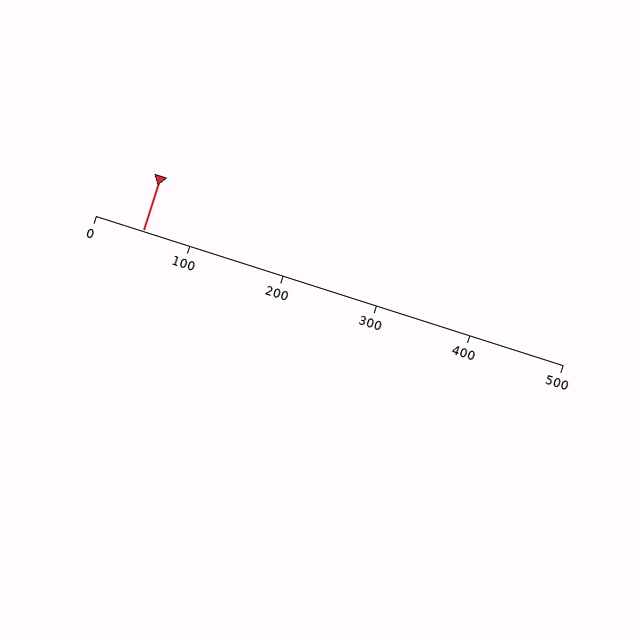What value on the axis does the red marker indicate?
The marker indicates approximately 50.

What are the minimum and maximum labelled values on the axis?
The axis runs from 0 to 500.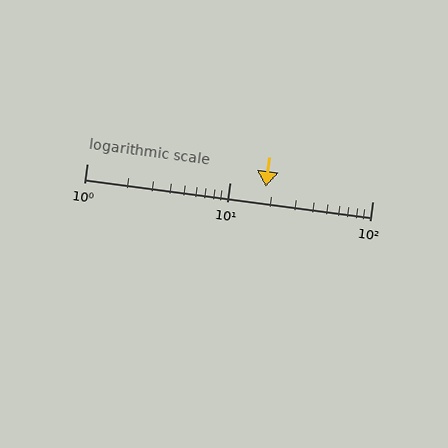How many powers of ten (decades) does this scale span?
The scale spans 2 decades, from 1 to 100.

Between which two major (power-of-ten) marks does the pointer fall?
The pointer is between 10 and 100.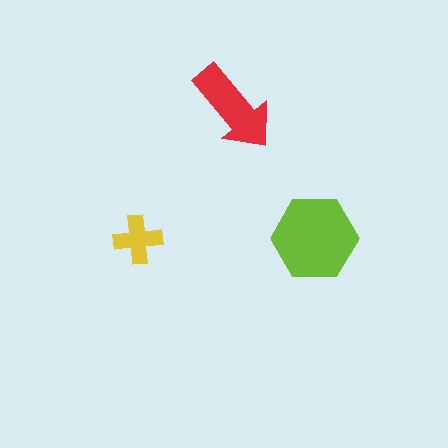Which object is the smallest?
The yellow cross.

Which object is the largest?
The lime hexagon.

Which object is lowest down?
The yellow cross is bottommost.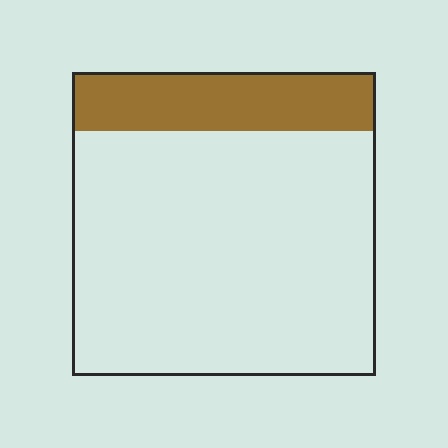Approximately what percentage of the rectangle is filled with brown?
Approximately 20%.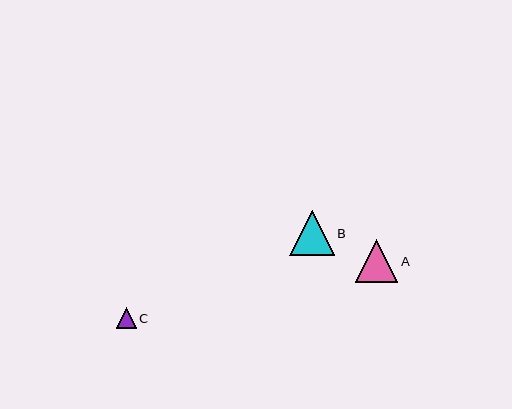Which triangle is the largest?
Triangle B is the largest with a size of approximately 44 pixels.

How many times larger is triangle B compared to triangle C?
Triangle B is approximately 2.2 times the size of triangle C.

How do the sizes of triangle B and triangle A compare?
Triangle B and triangle A are approximately the same size.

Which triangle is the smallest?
Triangle C is the smallest with a size of approximately 20 pixels.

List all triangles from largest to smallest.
From largest to smallest: B, A, C.